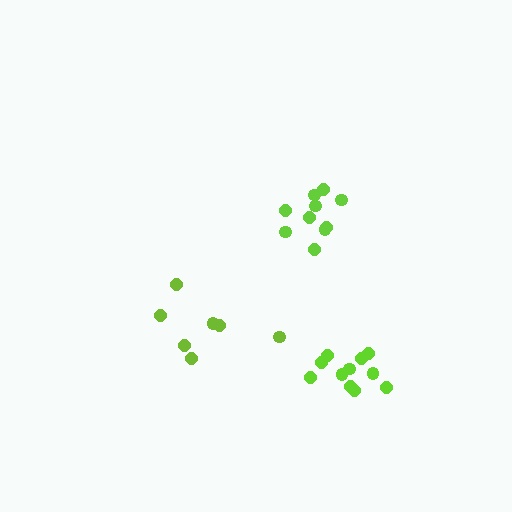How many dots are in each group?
Group 1: 11 dots, Group 2: 10 dots, Group 3: 7 dots (28 total).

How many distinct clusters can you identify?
There are 3 distinct clusters.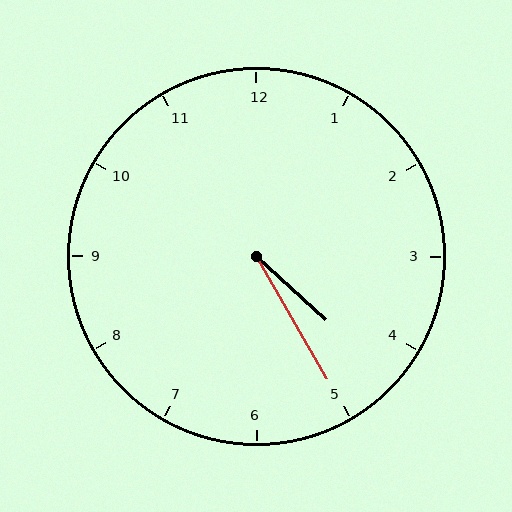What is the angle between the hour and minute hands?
Approximately 18 degrees.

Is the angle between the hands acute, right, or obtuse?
It is acute.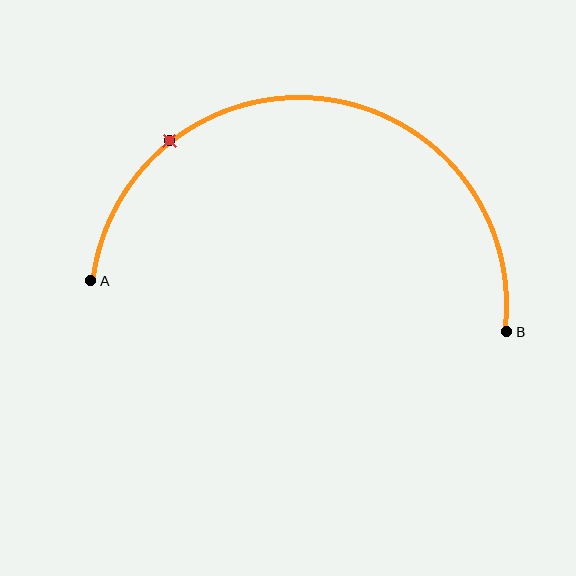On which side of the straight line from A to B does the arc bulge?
The arc bulges above the straight line connecting A and B.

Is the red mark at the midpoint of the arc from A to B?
No. The red mark lies on the arc but is closer to endpoint A. The arc midpoint would be at the point on the curve equidistant along the arc from both A and B.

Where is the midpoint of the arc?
The arc midpoint is the point on the curve farthest from the straight line joining A and B. It sits above that line.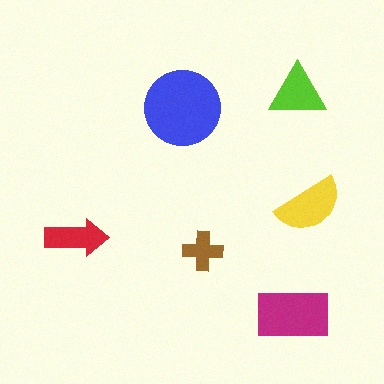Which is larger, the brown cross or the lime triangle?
The lime triangle.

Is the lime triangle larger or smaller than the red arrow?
Larger.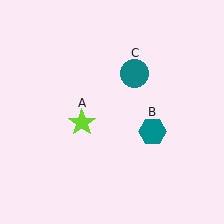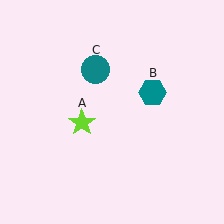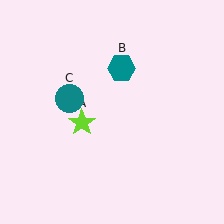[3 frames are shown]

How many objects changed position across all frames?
2 objects changed position: teal hexagon (object B), teal circle (object C).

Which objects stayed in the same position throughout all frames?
Lime star (object A) remained stationary.